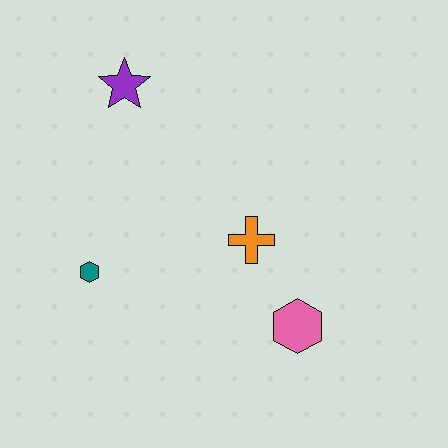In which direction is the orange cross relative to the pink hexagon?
The orange cross is above the pink hexagon.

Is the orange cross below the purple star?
Yes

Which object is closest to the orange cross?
The pink hexagon is closest to the orange cross.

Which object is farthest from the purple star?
The pink hexagon is farthest from the purple star.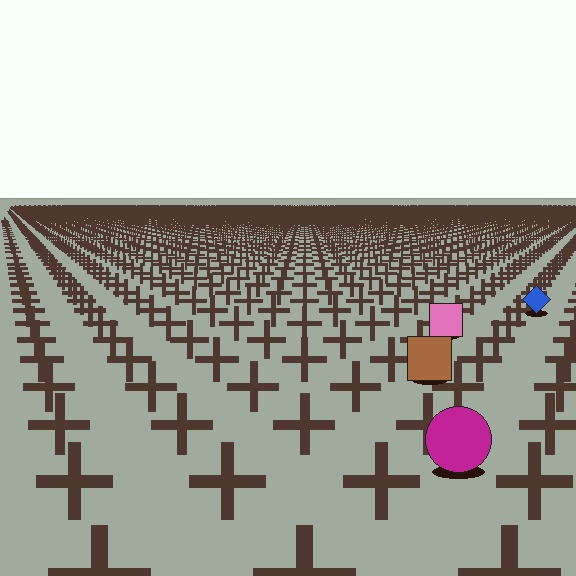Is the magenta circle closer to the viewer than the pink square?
Yes. The magenta circle is closer — you can tell from the texture gradient: the ground texture is coarser near it.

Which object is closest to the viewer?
The magenta circle is closest. The texture marks near it are larger and more spread out.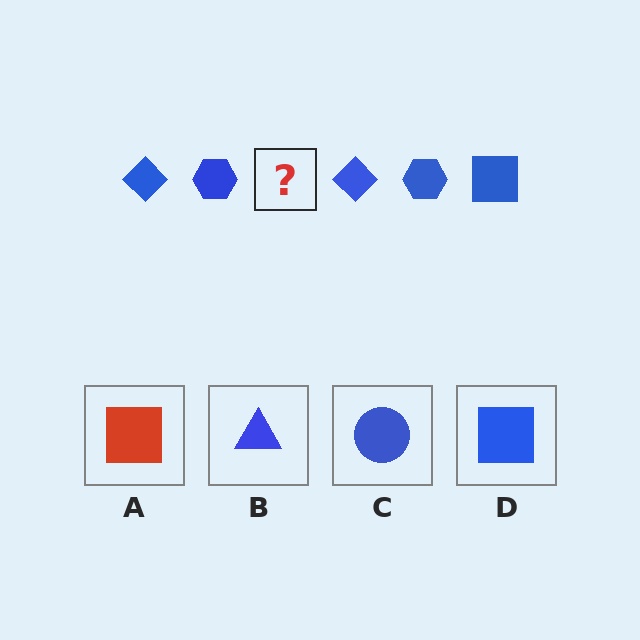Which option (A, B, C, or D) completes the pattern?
D.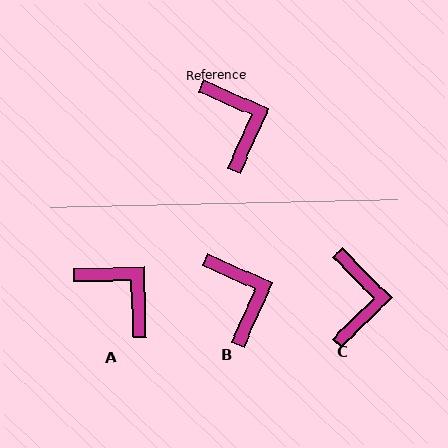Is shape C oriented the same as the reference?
No, it is off by about 22 degrees.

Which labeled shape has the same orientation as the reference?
B.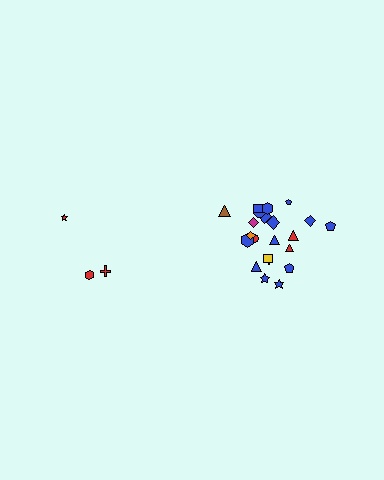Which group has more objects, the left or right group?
The right group.